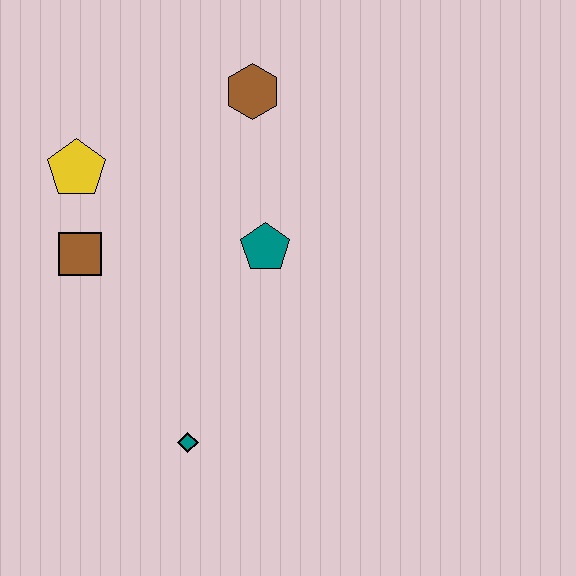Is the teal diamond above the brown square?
No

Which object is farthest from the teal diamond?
The brown hexagon is farthest from the teal diamond.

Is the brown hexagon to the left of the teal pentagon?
Yes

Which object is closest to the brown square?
The yellow pentagon is closest to the brown square.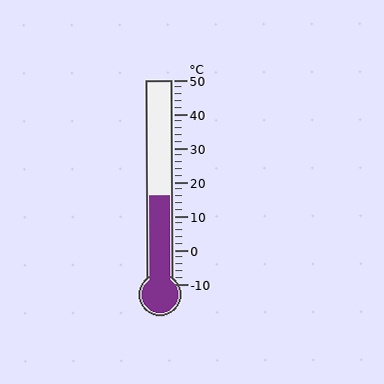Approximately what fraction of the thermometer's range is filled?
The thermometer is filled to approximately 45% of its range.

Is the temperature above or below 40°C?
The temperature is below 40°C.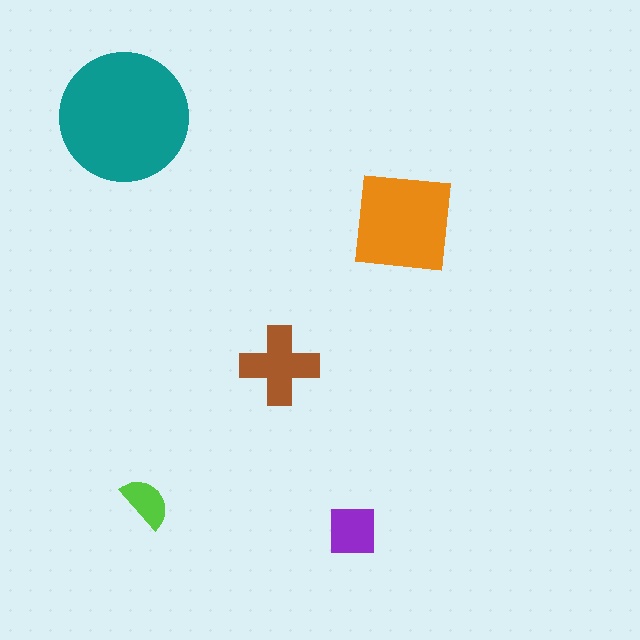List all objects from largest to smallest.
The teal circle, the orange square, the brown cross, the purple square, the lime semicircle.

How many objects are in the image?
There are 5 objects in the image.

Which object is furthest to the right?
The orange square is rightmost.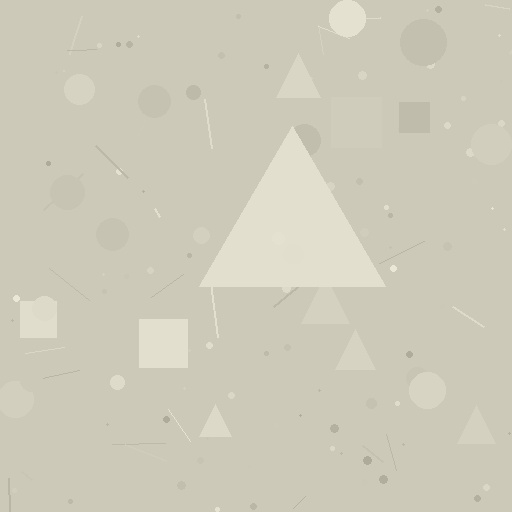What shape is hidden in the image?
A triangle is hidden in the image.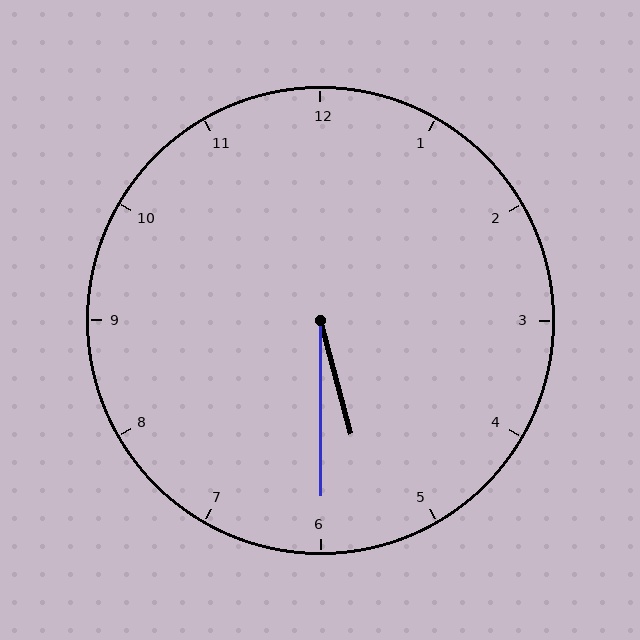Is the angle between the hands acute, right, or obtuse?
It is acute.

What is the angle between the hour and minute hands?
Approximately 15 degrees.